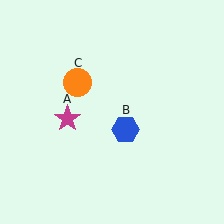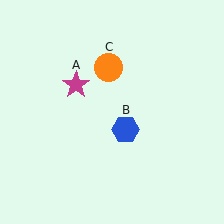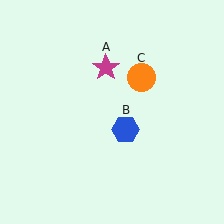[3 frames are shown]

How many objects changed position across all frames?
2 objects changed position: magenta star (object A), orange circle (object C).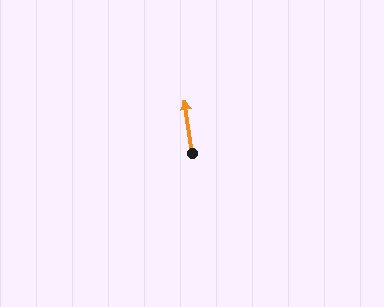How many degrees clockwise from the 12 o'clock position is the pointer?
Approximately 352 degrees.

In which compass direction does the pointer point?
North.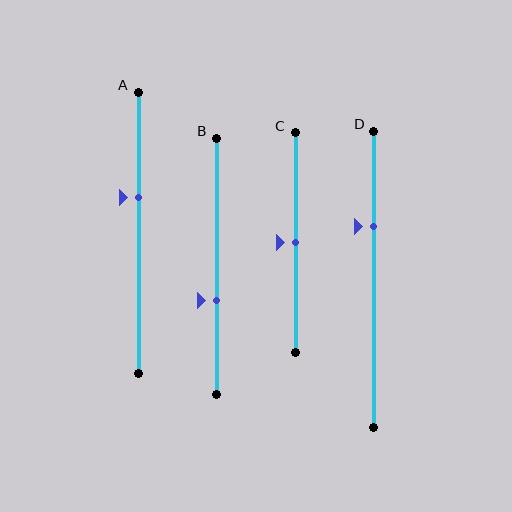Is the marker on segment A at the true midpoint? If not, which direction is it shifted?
No, the marker on segment A is shifted upward by about 13% of the segment length.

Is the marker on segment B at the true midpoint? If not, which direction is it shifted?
No, the marker on segment B is shifted downward by about 13% of the segment length.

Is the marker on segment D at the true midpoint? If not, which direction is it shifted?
No, the marker on segment D is shifted upward by about 18% of the segment length.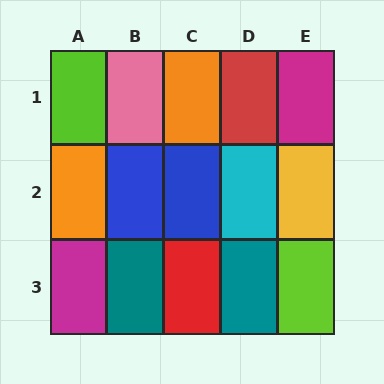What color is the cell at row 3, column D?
Teal.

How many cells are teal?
2 cells are teal.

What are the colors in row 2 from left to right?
Orange, blue, blue, cyan, yellow.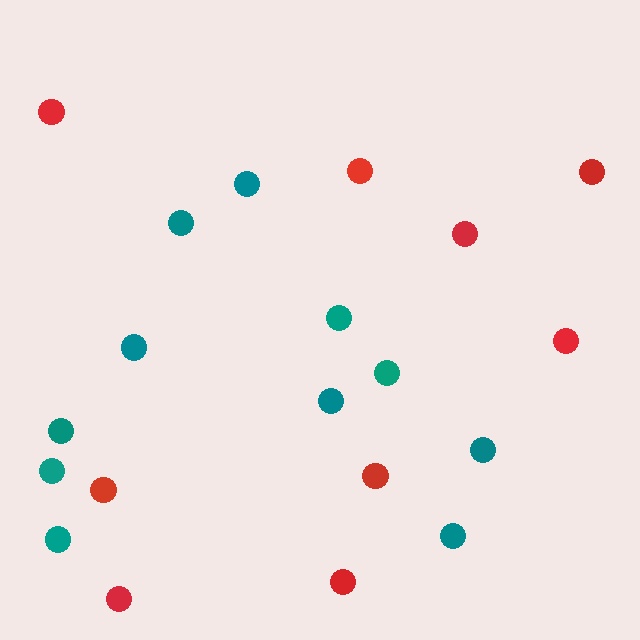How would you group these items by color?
There are 2 groups: one group of teal circles (11) and one group of red circles (9).